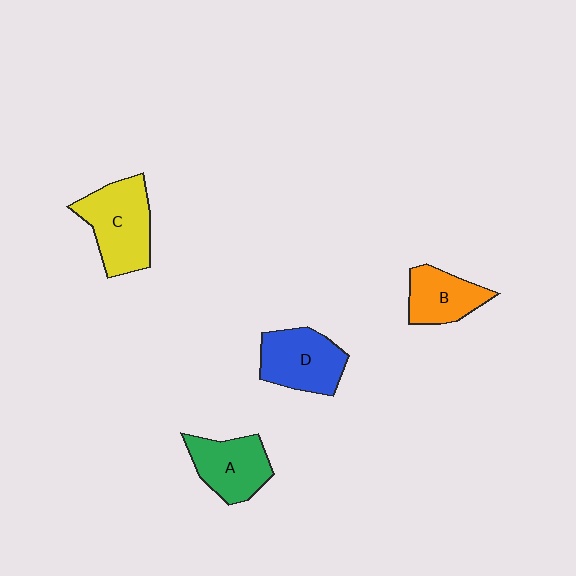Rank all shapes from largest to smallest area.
From largest to smallest: C (yellow), D (blue), A (green), B (orange).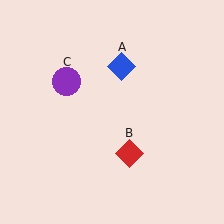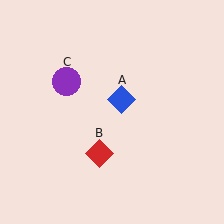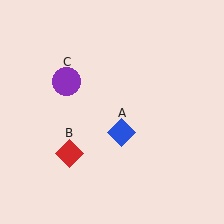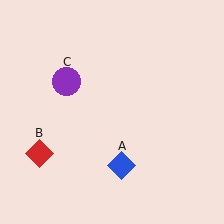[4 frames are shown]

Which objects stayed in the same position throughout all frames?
Purple circle (object C) remained stationary.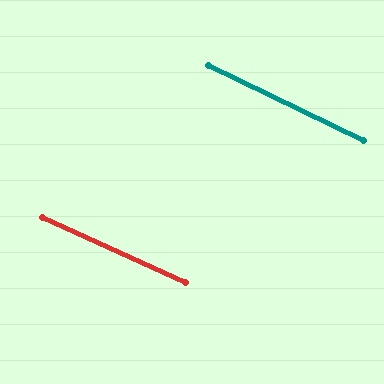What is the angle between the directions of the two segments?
Approximately 1 degree.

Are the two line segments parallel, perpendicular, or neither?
Parallel — their directions differ by only 1.4°.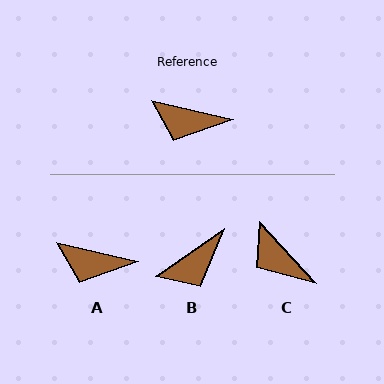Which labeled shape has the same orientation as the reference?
A.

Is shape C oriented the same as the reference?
No, it is off by about 34 degrees.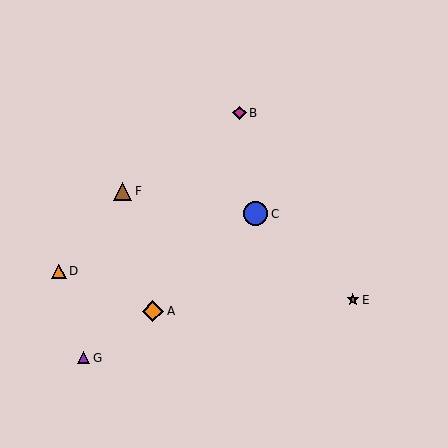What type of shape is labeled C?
Shape C is a blue circle.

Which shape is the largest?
The blue circle (labeled C) is the largest.